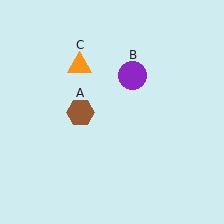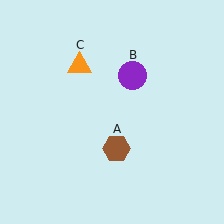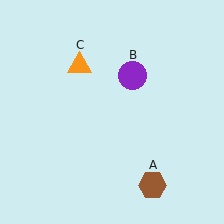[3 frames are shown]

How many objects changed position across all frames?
1 object changed position: brown hexagon (object A).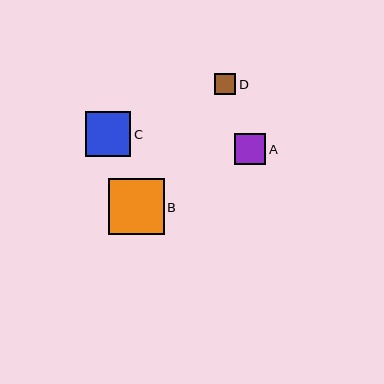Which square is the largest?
Square B is the largest with a size of approximately 56 pixels.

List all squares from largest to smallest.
From largest to smallest: B, C, A, D.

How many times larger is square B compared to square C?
Square B is approximately 1.2 times the size of square C.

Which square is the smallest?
Square D is the smallest with a size of approximately 21 pixels.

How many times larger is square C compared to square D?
Square C is approximately 2.2 times the size of square D.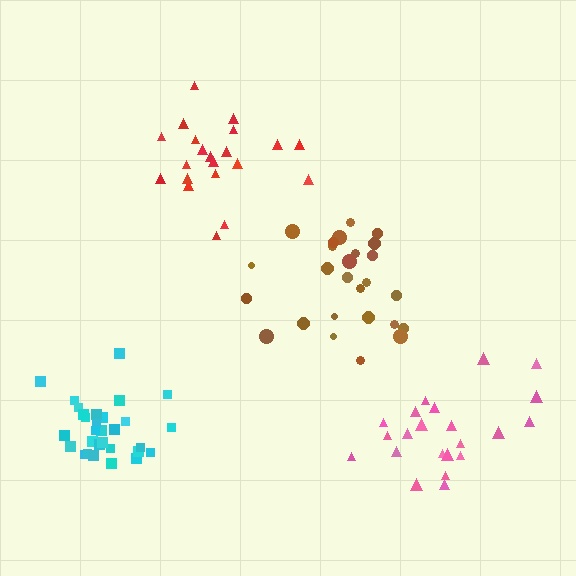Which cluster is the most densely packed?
Cyan.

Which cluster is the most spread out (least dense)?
Pink.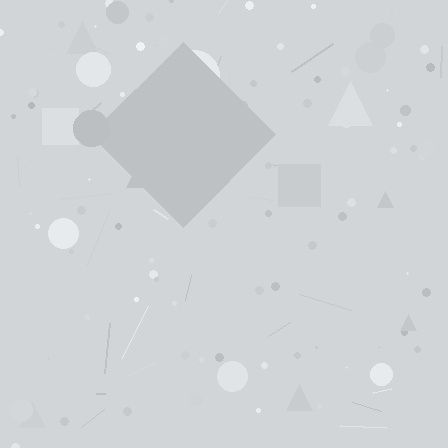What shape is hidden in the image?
A diamond is hidden in the image.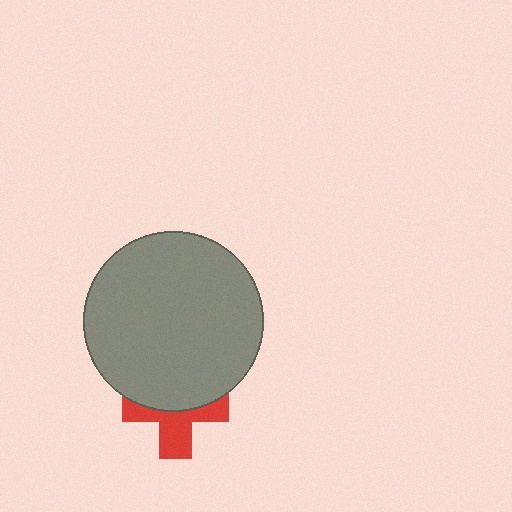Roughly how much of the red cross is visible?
About half of it is visible (roughly 49%).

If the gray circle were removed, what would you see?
You would see the complete red cross.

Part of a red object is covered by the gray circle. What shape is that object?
It is a cross.